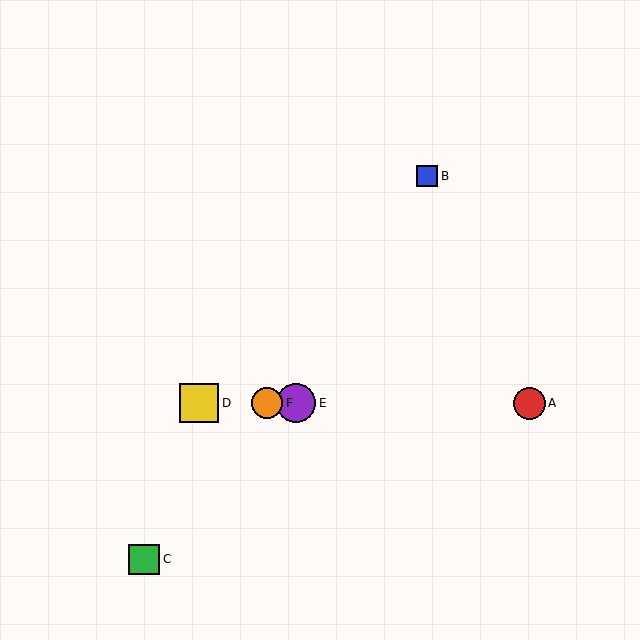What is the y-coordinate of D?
Object D is at y≈403.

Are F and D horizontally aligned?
Yes, both are at y≈403.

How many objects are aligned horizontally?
4 objects (A, D, E, F) are aligned horizontally.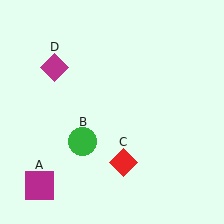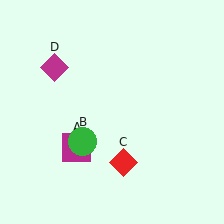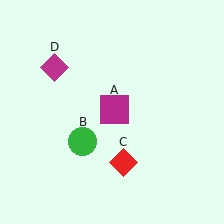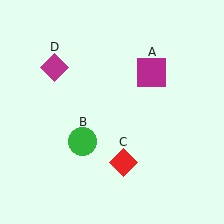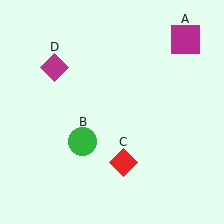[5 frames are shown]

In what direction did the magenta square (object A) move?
The magenta square (object A) moved up and to the right.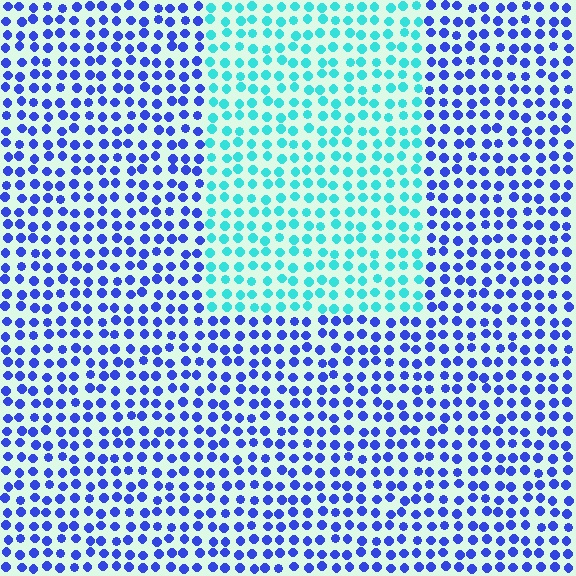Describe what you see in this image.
The image is filled with small blue elements in a uniform arrangement. A rectangle-shaped region is visible where the elements are tinted to a slightly different hue, forming a subtle color boundary.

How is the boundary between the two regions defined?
The boundary is defined purely by a slight shift in hue (about 56 degrees). Spacing, size, and orientation are identical on both sides.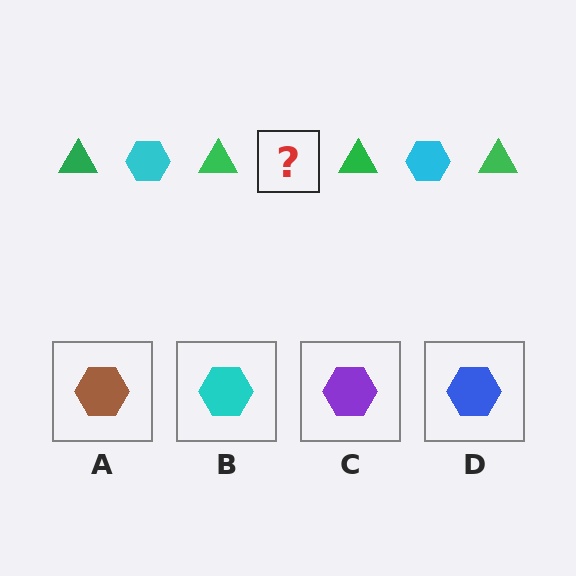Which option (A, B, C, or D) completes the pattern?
B.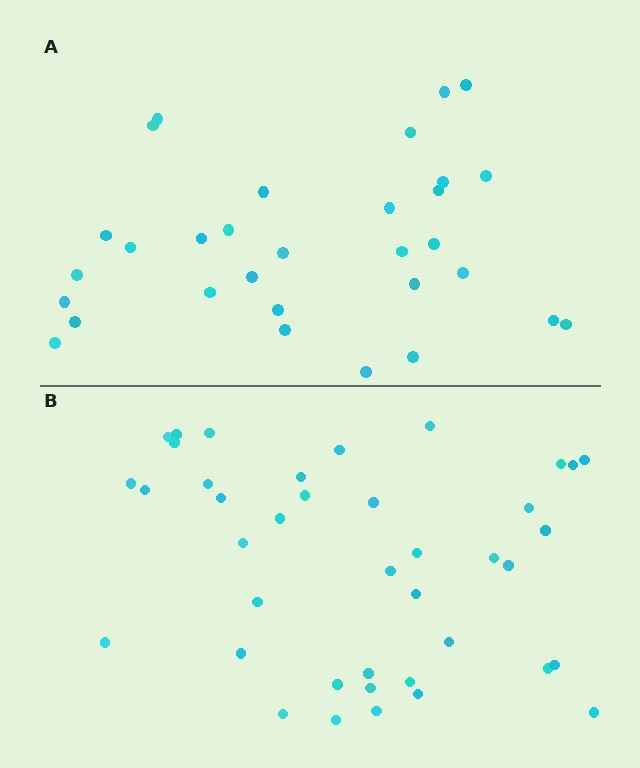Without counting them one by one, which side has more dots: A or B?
Region B (the bottom region) has more dots.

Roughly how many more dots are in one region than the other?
Region B has roughly 8 or so more dots than region A.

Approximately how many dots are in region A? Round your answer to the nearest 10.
About 30 dots. (The exact count is 31, which rounds to 30.)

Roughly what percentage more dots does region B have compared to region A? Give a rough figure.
About 30% more.